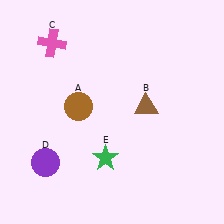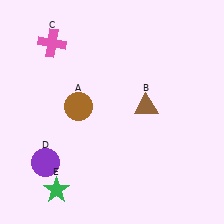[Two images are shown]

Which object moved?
The green star (E) moved left.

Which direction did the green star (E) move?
The green star (E) moved left.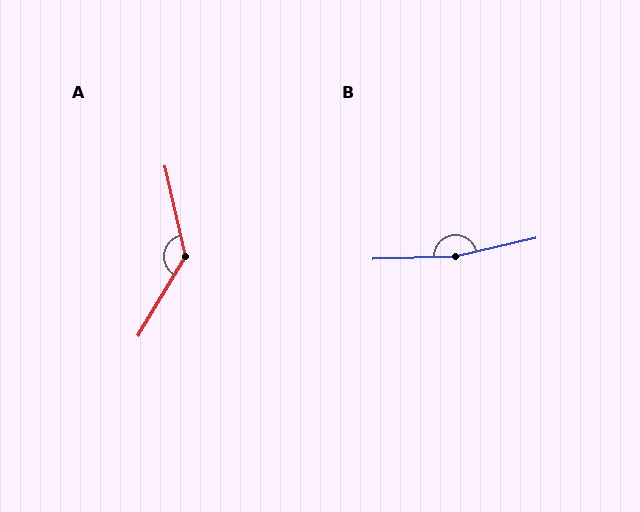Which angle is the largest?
B, at approximately 169 degrees.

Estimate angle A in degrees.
Approximately 137 degrees.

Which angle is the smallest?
A, at approximately 137 degrees.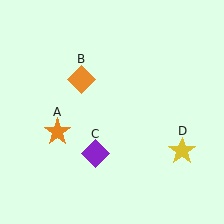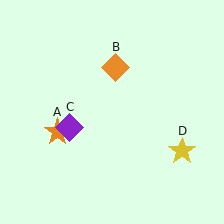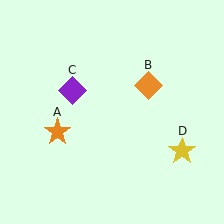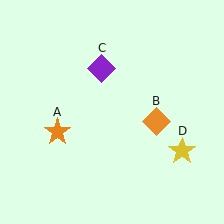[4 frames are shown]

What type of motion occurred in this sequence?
The orange diamond (object B), purple diamond (object C) rotated clockwise around the center of the scene.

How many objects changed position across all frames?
2 objects changed position: orange diamond (object B), purple diamond (object C).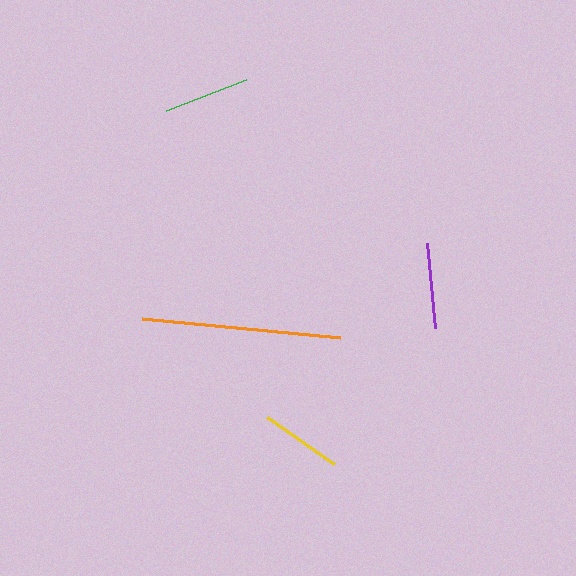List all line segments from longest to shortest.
From longest to shortest: orange, purple, green, yellow.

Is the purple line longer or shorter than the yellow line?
The purple line is longer than the yellow line.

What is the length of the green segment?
The green segment is approximately 86 pixels long.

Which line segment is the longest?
The orange line is the longest at approximately 199 pixels.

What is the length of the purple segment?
The purple segment is approximately 86 pixels long.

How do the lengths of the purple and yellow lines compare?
The purple and yellow lines are approximately the same length.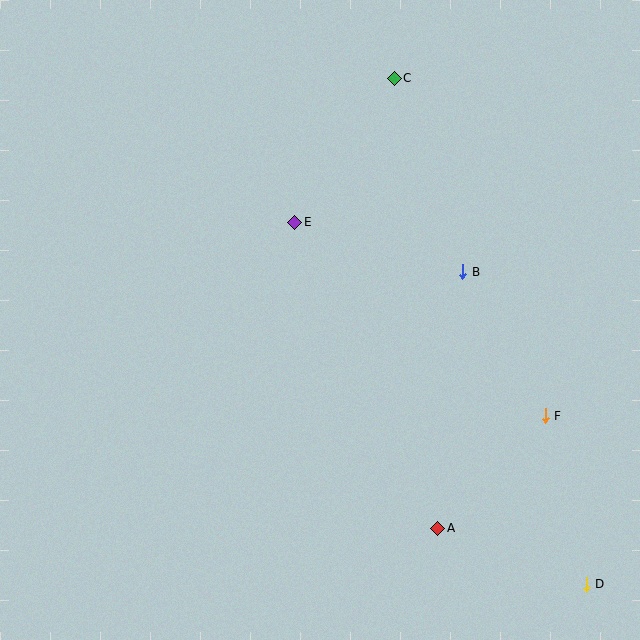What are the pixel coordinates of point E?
Point E is at (295, 222).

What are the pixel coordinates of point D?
Point D is at (586, 584).